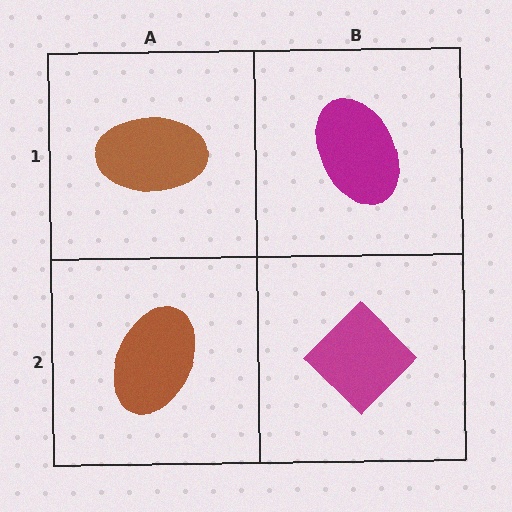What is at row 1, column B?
A magenta ellipse.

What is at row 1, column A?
A brown ellipse.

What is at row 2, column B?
A magenta diamond.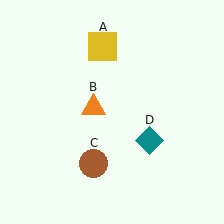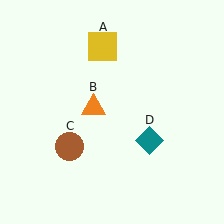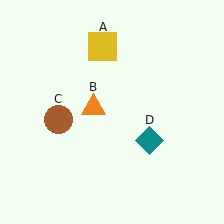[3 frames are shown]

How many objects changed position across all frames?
1 object changed position: brown circle (object C).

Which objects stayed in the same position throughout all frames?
Yellow square (object A) and orange triangle (object B) and teal diamond (object D) remained stationary.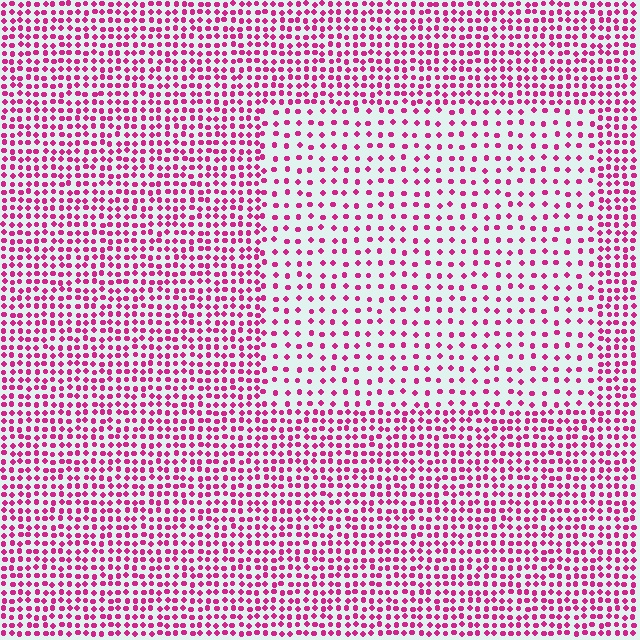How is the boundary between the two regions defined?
The boundary is defined by a change in element density (approximately 2.1x ratio). All elements are the same color, size, and shape.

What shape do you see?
I see a rectangle.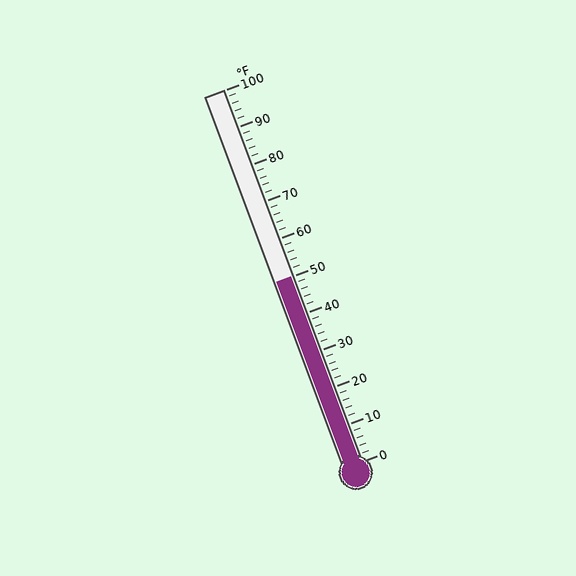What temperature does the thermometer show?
The thermometer shows approximately 50°F.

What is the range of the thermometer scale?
The thermometer scale ranges from 0°F to 100°F.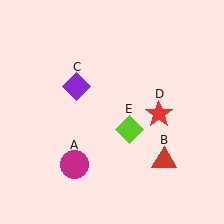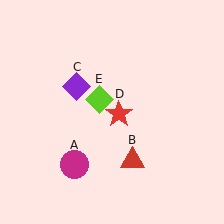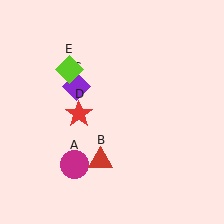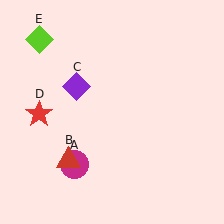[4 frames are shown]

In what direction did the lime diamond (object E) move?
The lime diamond (object E) moved up and to the left.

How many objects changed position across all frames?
3 objects changed position: red triangle (object B), red star (object D), lime diamond (object E).